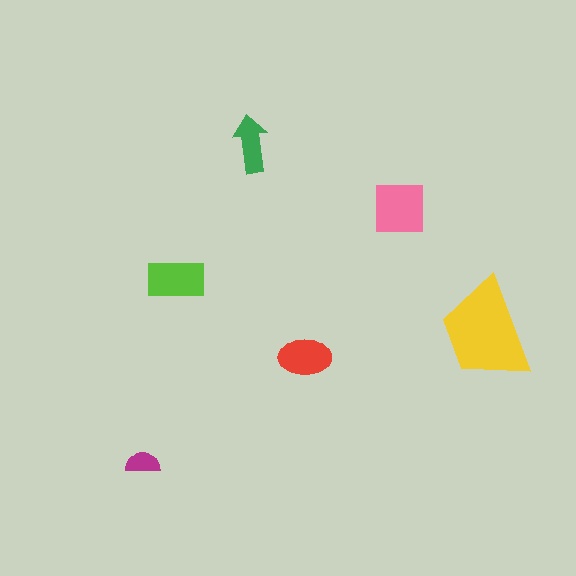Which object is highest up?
The green arrow is topmost.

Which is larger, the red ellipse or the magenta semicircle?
The red ellipse.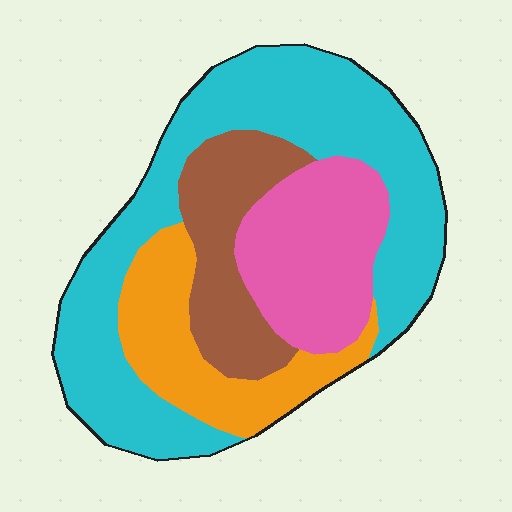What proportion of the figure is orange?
Orange takes up about one sixth (1/6) of the figure.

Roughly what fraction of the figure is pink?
Pink takes up between a sixth and a third of the figure.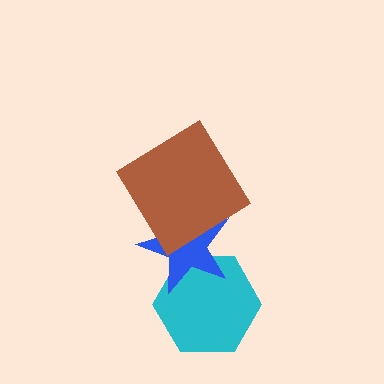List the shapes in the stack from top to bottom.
From top to bottom: the brown diamond, the blue star, the cyan hexagon.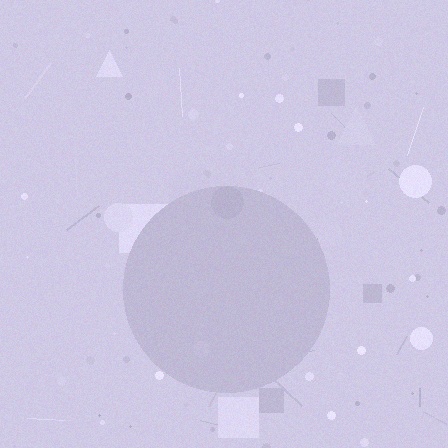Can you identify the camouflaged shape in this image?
The camouflaged shape is a circle.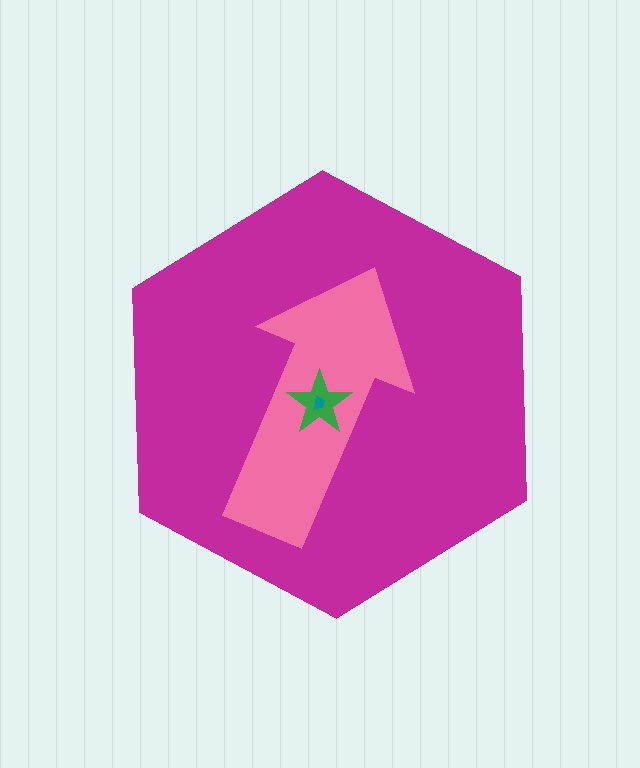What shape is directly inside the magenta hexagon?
The pink arrow.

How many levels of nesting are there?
4.